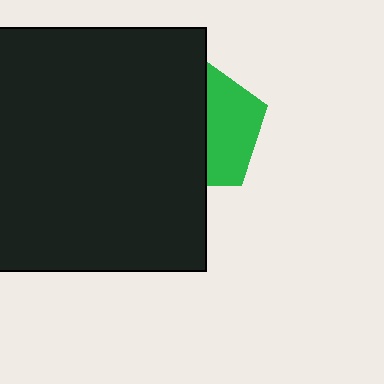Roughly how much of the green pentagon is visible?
A small part of it is visible (roughly 42%).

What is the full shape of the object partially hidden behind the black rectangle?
The partially hidden object is a green pentagon.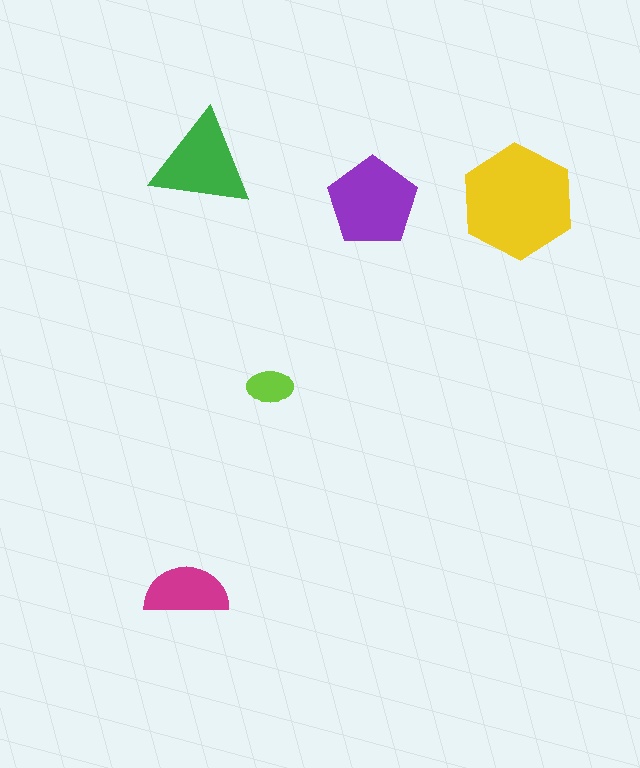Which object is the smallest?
The lime ellipse.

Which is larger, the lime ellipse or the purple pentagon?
The purple pentagon.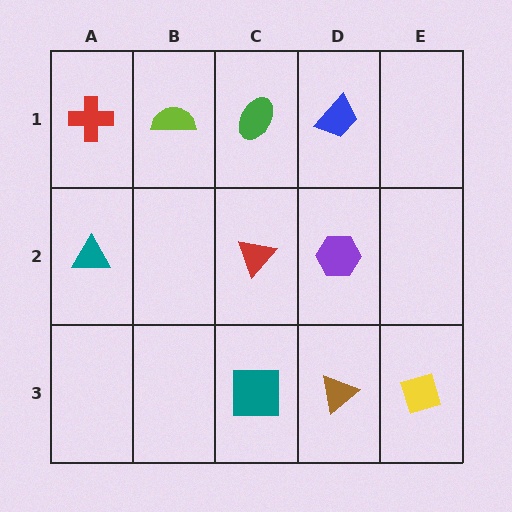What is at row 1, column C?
A green ellipse.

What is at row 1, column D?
A blue trapezoid.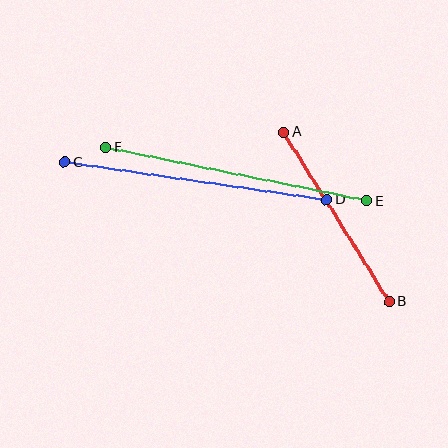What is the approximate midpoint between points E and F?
The midpoint is at approximately (237, 174) pixels.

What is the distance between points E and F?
The distance is approximately 266 pixels.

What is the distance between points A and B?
The distance is approximately 199 pixels.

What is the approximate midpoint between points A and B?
The midpoint is at approximately (336, 217) pixels.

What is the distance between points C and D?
The distance is approximately 265 pixels.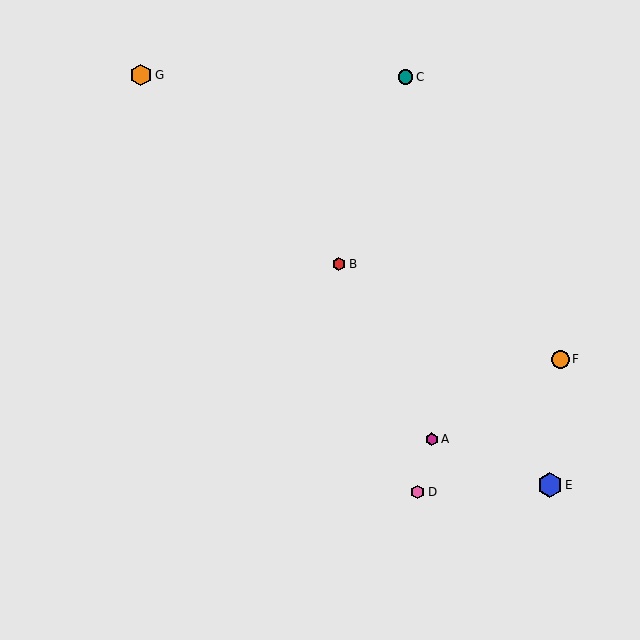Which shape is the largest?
The blue hexagon (labeled E) is the largest.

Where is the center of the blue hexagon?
The center of the blue hexagon is at (550, 485).